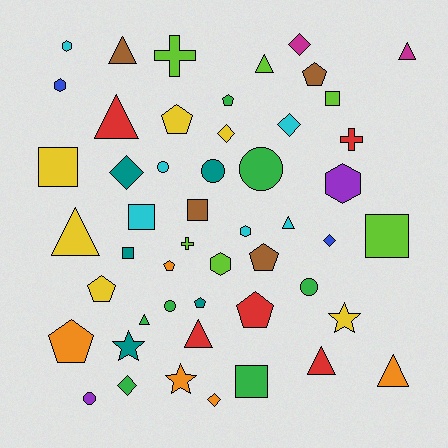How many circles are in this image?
There are 6 circles.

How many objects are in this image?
There are 50 objects.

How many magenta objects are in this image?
There are 2 magenta objects.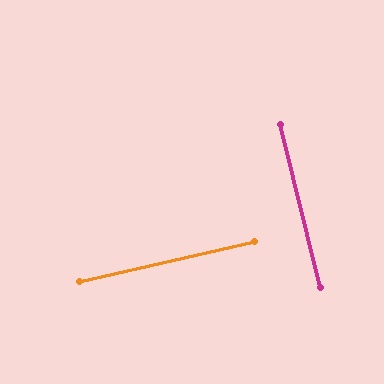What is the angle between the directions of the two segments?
Approximately 89 degrees.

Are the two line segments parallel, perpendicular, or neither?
Perpendicular — they meet at approximately 89°.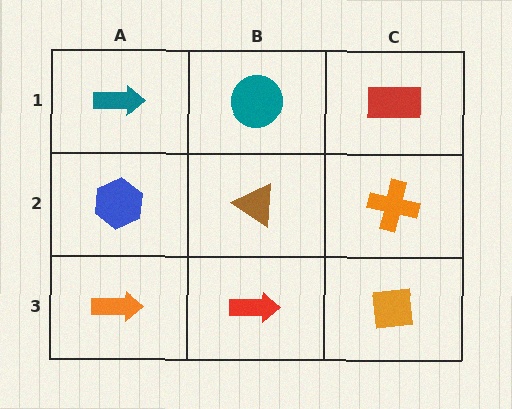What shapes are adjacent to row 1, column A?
A blue hexagon (row 2, column A), a teal circle (row 1, column B).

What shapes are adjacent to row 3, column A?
A blue hexagon (row 2, column A), a red arrow (row 3, column B).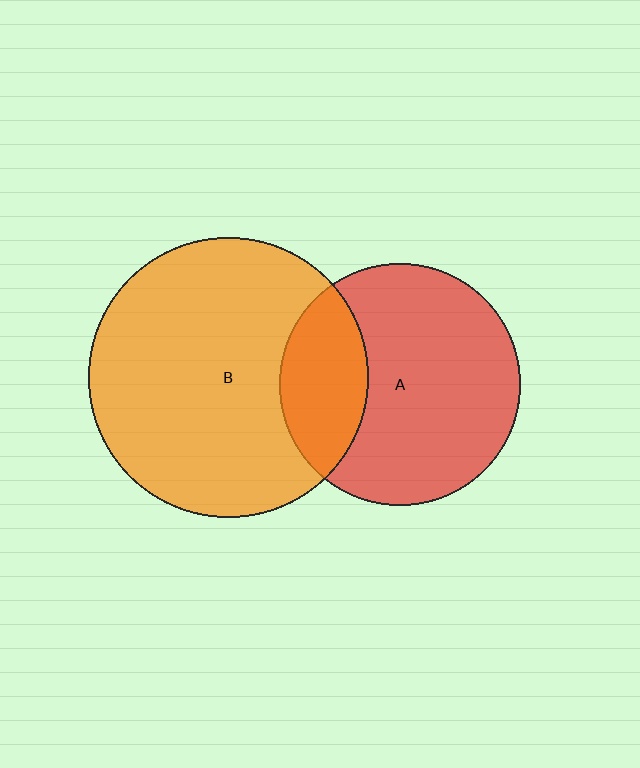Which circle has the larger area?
Circle B (orange).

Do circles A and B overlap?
Yes.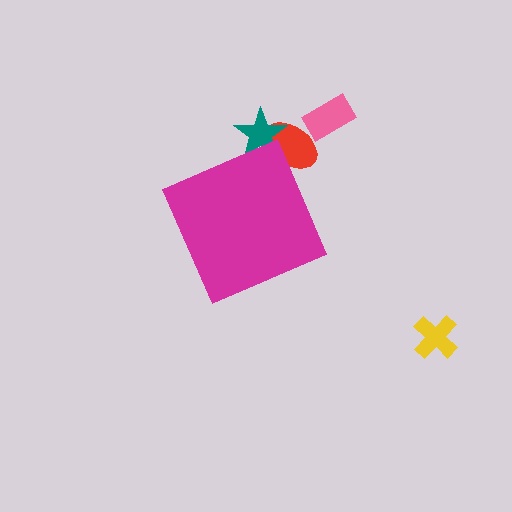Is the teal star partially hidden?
Yes, the teal star is partially hidden behind the magenta diamond.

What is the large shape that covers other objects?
A magenta diamond.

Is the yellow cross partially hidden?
No, the yellow cross is fully visible.